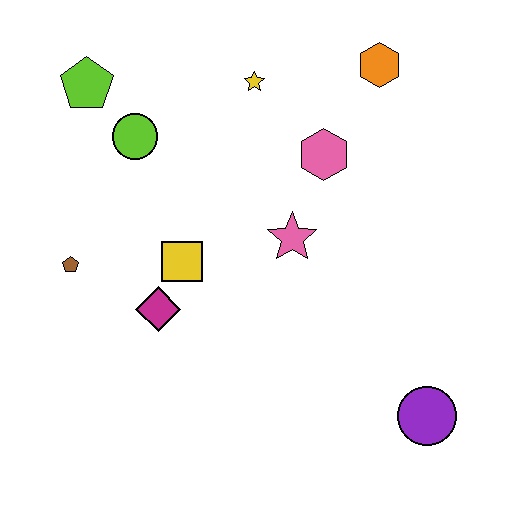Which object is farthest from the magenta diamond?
The orange hexagon is farthest from the magenta diamond.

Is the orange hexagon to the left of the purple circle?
Yes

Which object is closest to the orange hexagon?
The pink hexagon is closest to the orange hexagon.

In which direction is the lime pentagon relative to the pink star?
The lime pentagon is to the left of the pink star.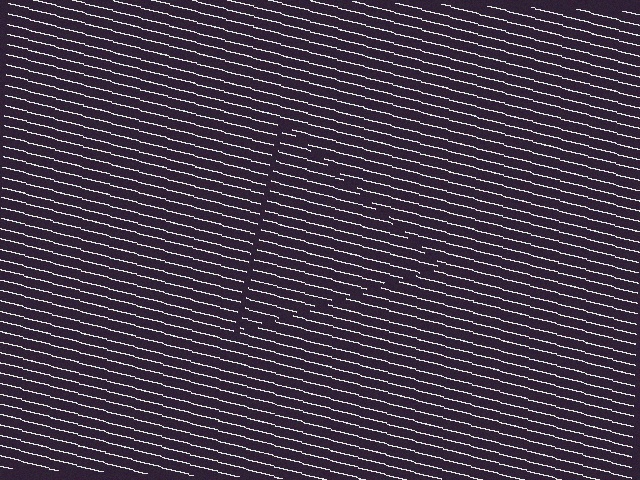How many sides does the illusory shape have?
3 sides — the line-ends trace a triangle.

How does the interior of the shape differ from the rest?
The interior of the shape contains the same grating, shifted by half a period — the contour is defined by the phase discontinuity where line-ends from the inner and outer gratings abut.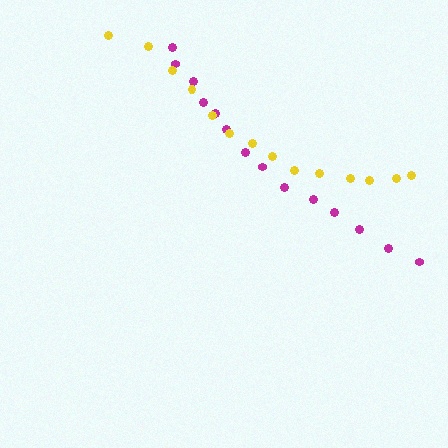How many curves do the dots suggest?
There are 2 distinct paths.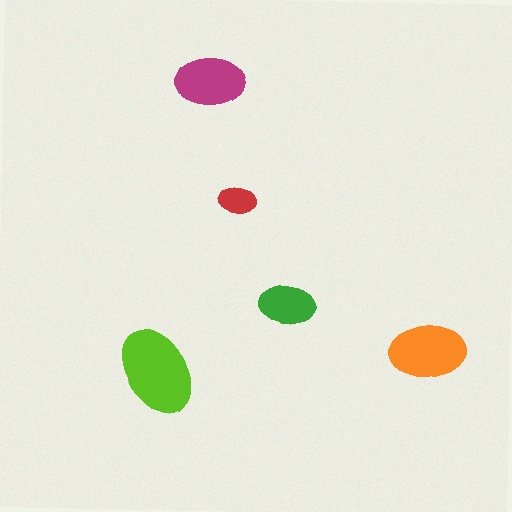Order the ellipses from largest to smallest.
the lime one, the orange one, the magenta one, the green one, the red one.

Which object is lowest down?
The lime ellipse is bottommost.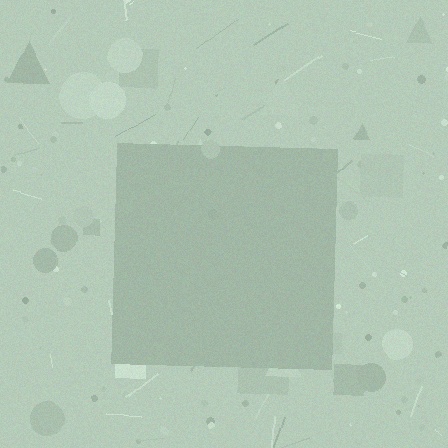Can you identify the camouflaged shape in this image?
The camouflaged shape is a square.